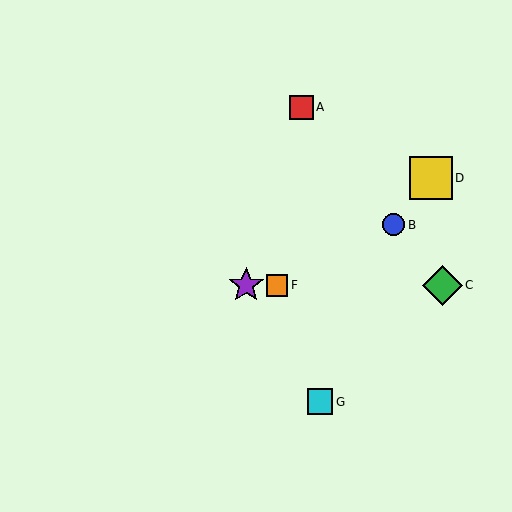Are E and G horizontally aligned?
No, E is at y≈285 and G is at y≈402.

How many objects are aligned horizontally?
3 objects (C, E, F) are aligned horizontally.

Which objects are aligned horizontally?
Objects C, E, F are aligned horizontally.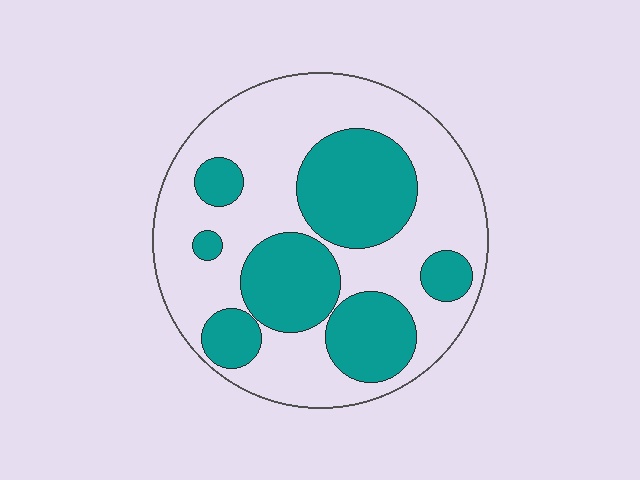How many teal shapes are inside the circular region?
7.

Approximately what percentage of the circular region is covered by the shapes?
Approximately 40%.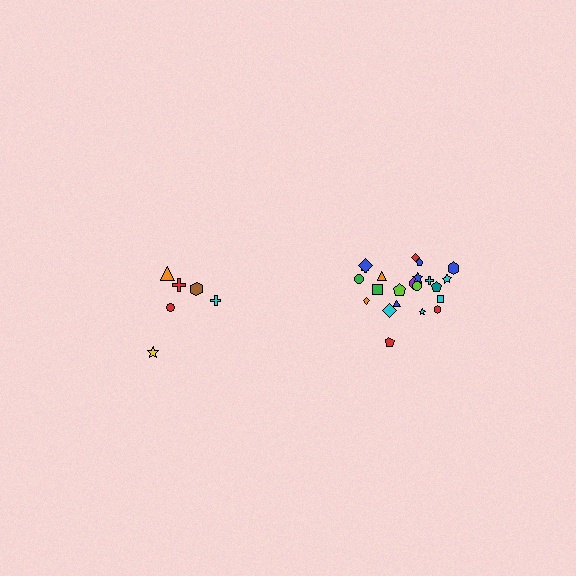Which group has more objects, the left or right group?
The right group.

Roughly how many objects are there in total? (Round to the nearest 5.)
Roughly 30 objects in total.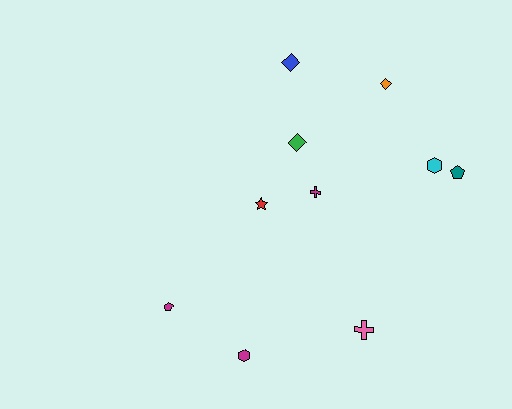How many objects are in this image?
There are 10 objects.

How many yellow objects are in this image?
There are no yellow objects.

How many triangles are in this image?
There are no triangles.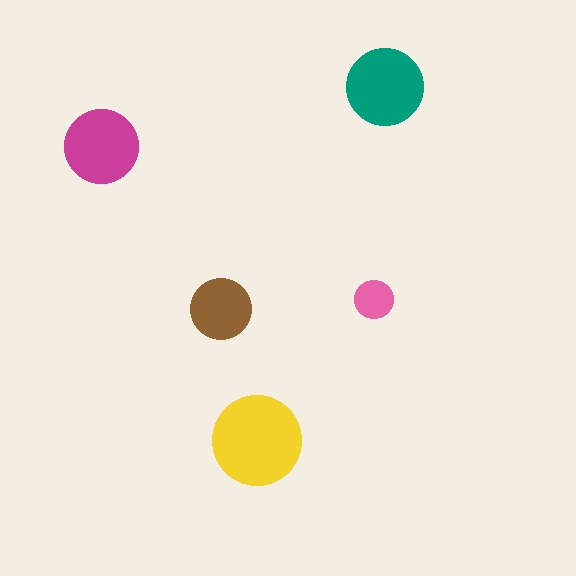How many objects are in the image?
There are 5 objects in the image.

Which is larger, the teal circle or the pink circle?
The teal one.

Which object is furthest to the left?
The magenta circle is leftmost.